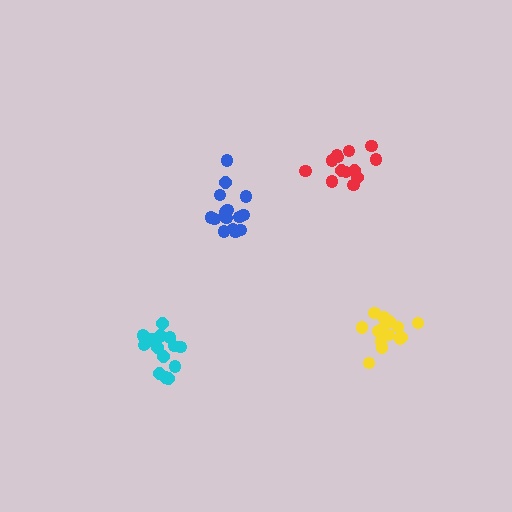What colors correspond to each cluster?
The clusters are colored: cyan, yellow, blue, red.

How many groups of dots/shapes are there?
There are 4 groups.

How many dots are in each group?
Group 1: 17 dots, Group 2: 15 dots, Group 3: 15 dots, Group 4: 13 dots (60 total).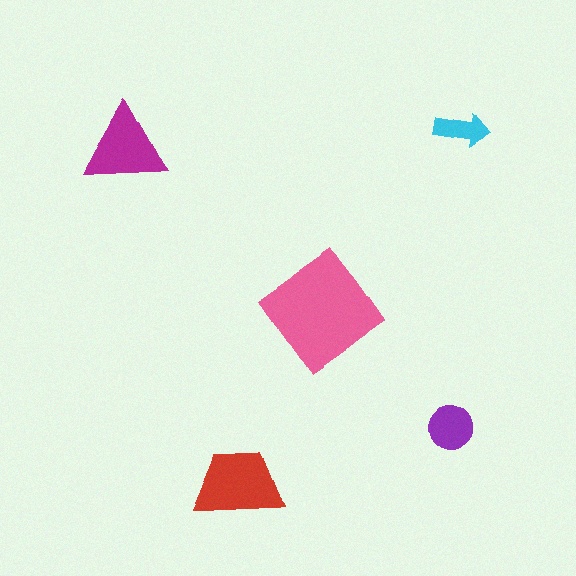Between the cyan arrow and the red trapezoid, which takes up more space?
The red trapezoid.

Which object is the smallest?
The cyan arrow.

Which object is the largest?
The pink diamond.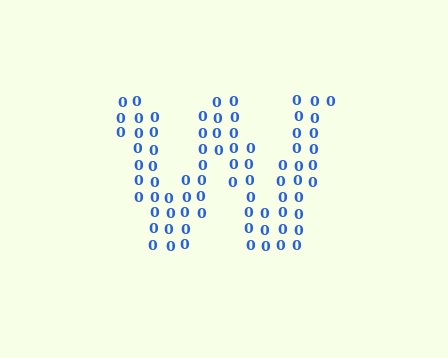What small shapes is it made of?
It is made of small digit 0's.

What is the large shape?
The large shape is the letter W.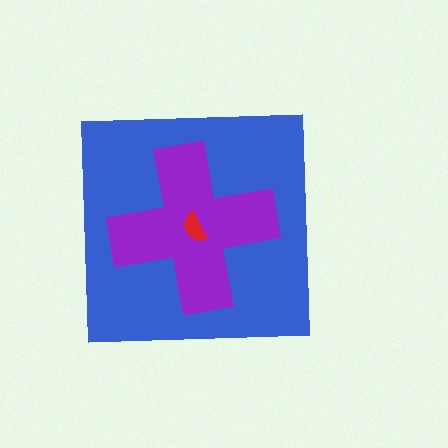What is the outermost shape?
The blue square.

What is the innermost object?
The red semicircle.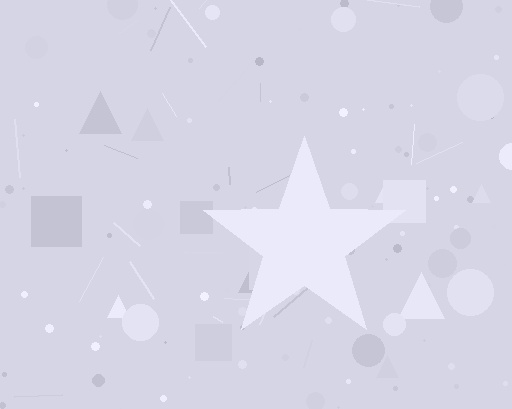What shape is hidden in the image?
A star is hidden in the image.